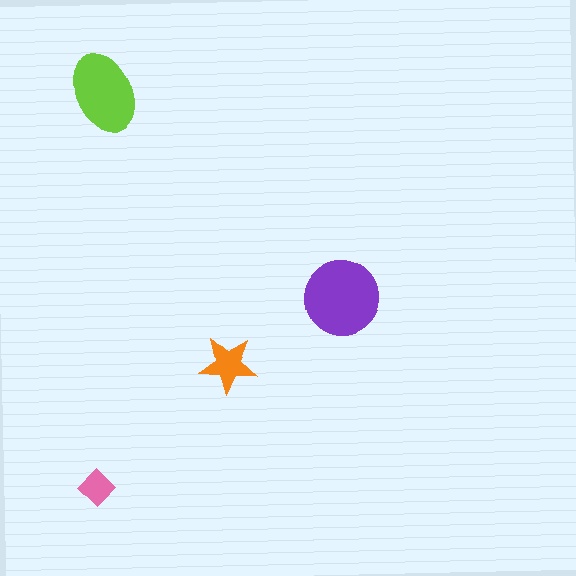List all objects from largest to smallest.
The purple circle, the lime ellipse, the orange star, the pink diamond.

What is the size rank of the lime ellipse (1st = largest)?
2nd.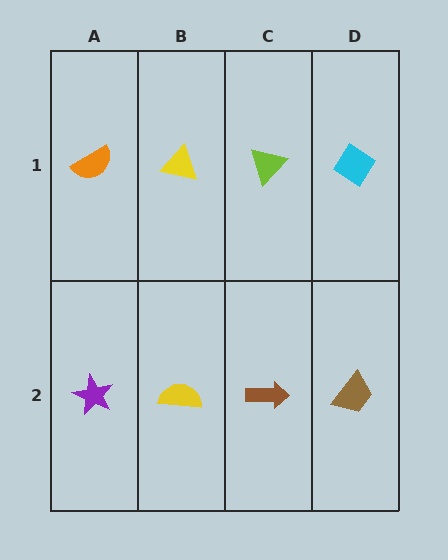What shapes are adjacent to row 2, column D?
A cyan diamond (row 1, column D), a brown arrow (row 2, column C).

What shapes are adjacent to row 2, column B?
A yellow triangle (row 1, column B), a purple star (row 2, column A), a brown arrow (row 2, column C).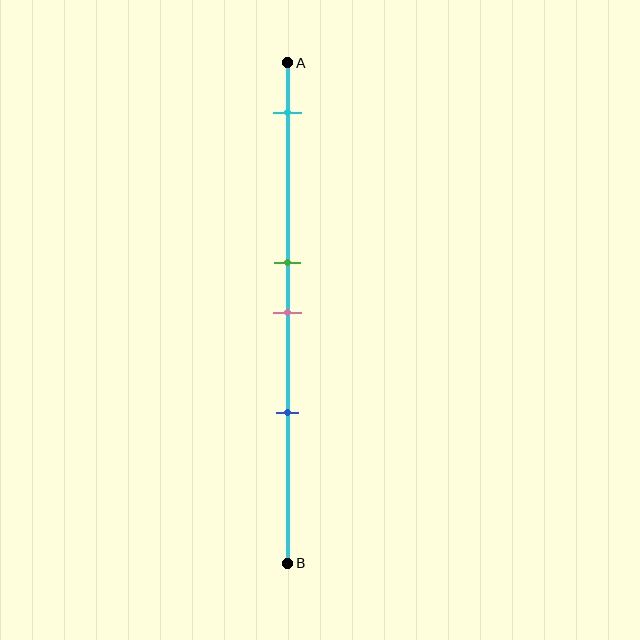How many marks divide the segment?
There are 4 marks dividing the segment.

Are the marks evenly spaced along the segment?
No, the marks are not evenly spaced.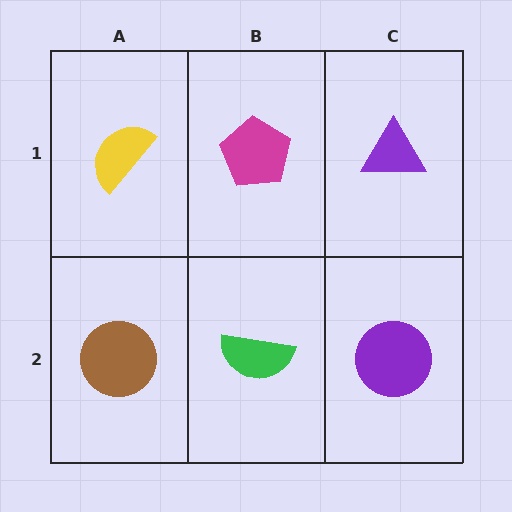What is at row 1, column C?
A purple triangle.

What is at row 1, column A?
A yellow semicircle.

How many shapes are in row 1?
3 shapes.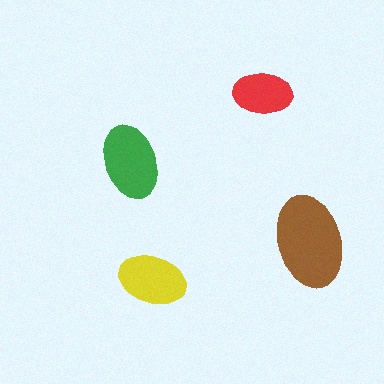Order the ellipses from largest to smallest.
the brown one, the green one, the yellow one, the red one.